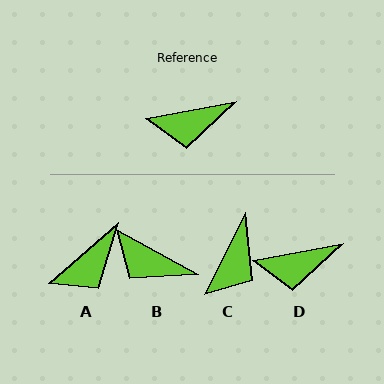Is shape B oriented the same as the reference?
No, it is off by about 39 degrees.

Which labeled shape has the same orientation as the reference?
D.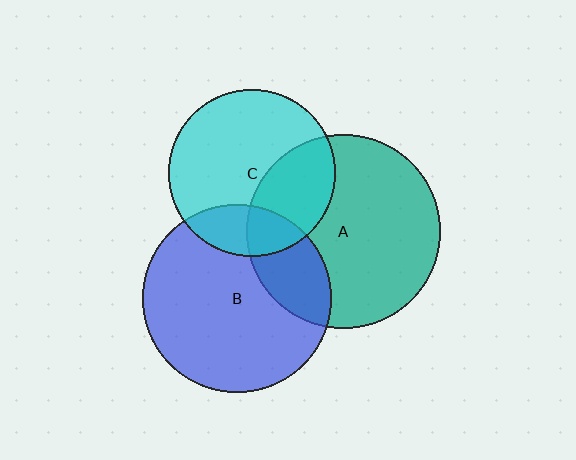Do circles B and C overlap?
Yes.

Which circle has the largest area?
Circle A (teal).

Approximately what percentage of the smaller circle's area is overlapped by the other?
Approximately 20%.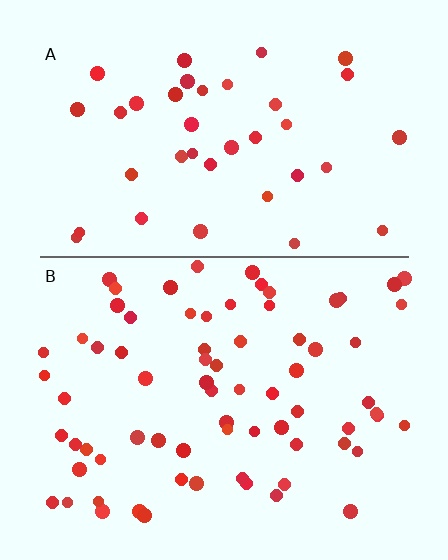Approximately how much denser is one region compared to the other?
Approximately 1.9× — region B over region A.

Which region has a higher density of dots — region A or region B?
B (the bottom).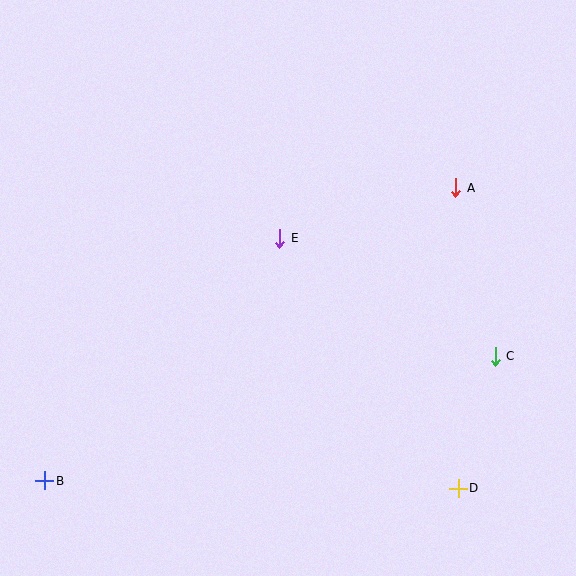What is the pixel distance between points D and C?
The distance between D and C is 137 pixels.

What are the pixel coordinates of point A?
Point A is at (456, 188).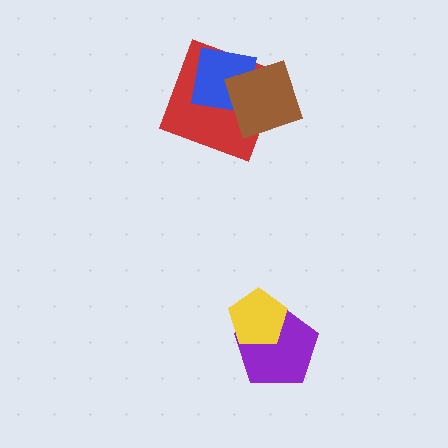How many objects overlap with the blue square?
2 objects overlap with the blue square.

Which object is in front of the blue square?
The brown diamond is in front of the blue square.